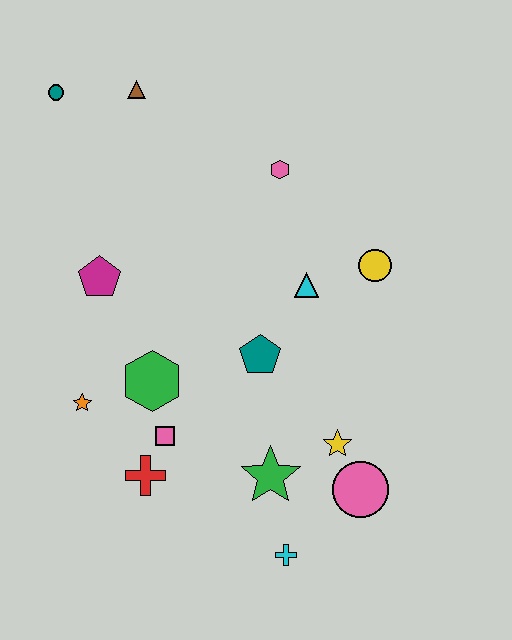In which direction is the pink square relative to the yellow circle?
The pink square is to the left of the yellow circle.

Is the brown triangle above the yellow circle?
Yes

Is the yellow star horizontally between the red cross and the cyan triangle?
No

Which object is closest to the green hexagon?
The pink square is closest to the green hexagon.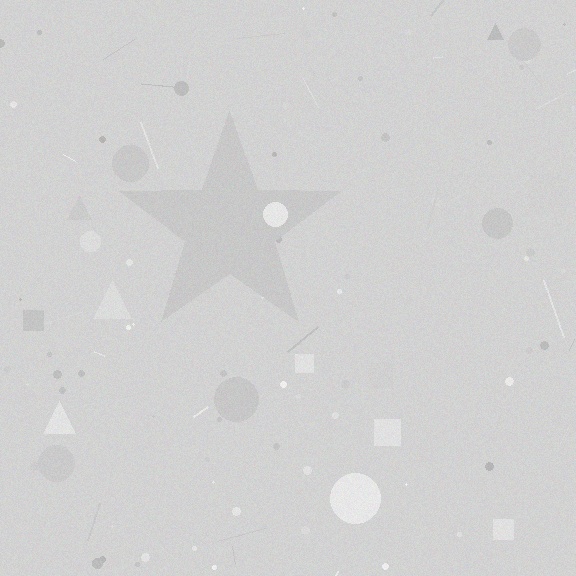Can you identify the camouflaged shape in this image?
The camouflaged shape is a star.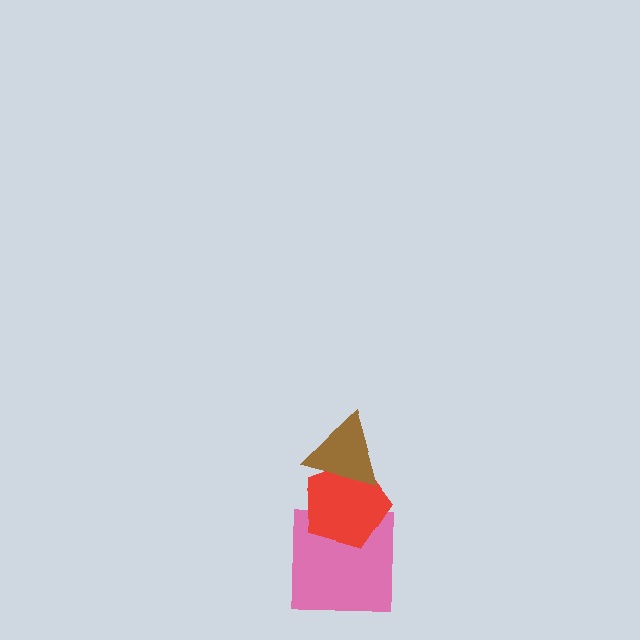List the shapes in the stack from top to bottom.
From top to bottom: the brown triangle, the red pentagon, the pink square.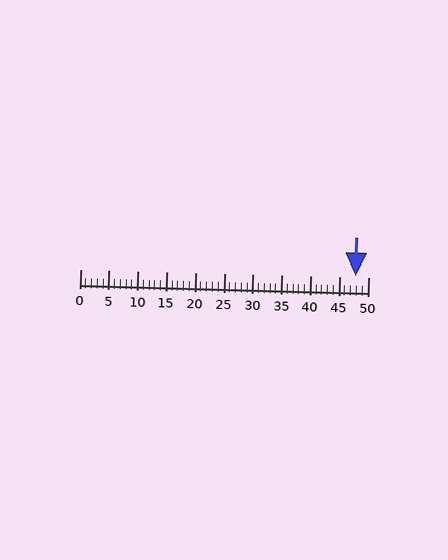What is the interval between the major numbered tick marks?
The major tick marks are spaced 5 units apart.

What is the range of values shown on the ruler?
The ruler shows values from 0 to 50.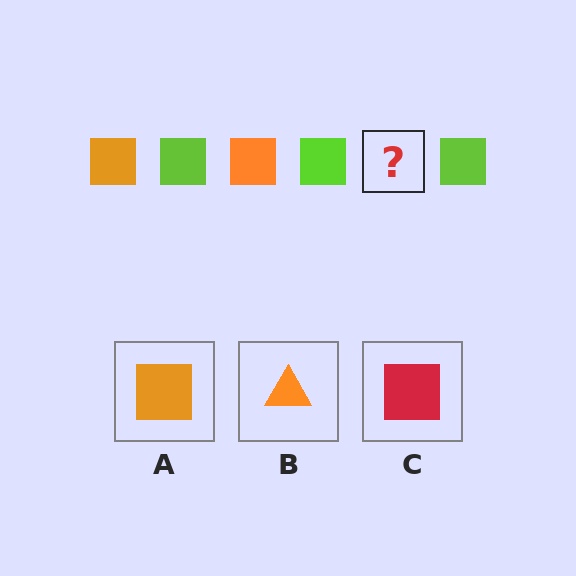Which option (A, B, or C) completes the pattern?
A.